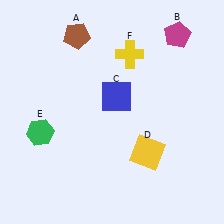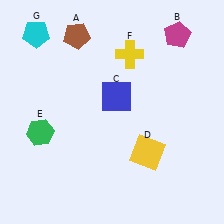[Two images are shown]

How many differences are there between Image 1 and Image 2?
There is 1 difference between the two images.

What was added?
A cyan pentagon (G) was added in Image 2.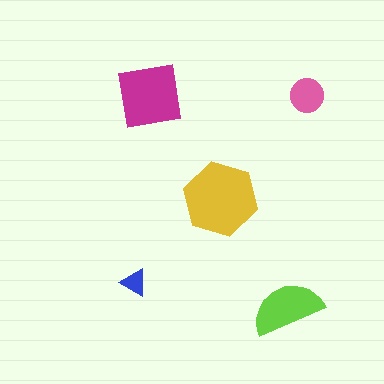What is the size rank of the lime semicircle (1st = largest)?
3rd.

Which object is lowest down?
The lime semicircle is bottommost.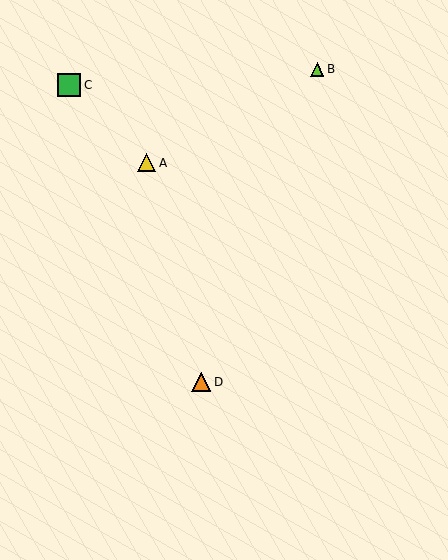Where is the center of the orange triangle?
The center of the orange triangle is at (201, 382).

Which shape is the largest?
The green square (labeled C) is the largest.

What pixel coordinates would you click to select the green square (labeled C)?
Click at (69, 85) to select the green square C.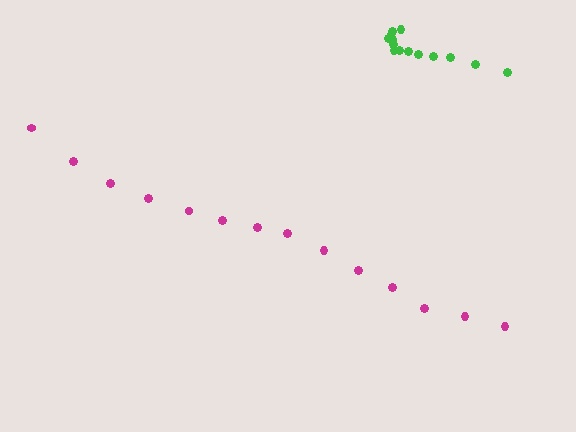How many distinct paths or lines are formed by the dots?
There are 2 distinct paths.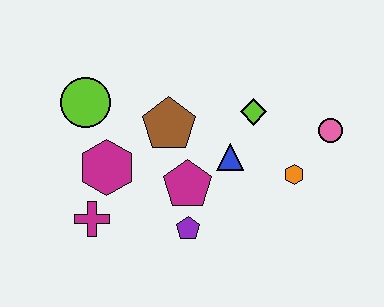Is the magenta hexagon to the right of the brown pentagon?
No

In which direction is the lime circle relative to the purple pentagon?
The lime circle is above the purple pentagon.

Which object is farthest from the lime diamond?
The magenta cross is farthest from the lime diamond.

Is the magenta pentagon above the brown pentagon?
No